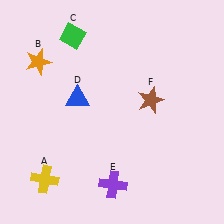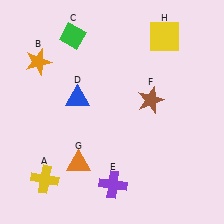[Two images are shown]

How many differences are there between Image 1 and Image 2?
There are 2 differences between the two images.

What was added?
An orange triangle (G), a yellow square (H) were added in Image 2.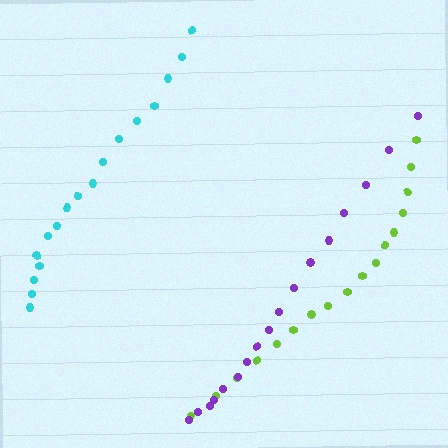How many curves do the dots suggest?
There are 3 distinct paths.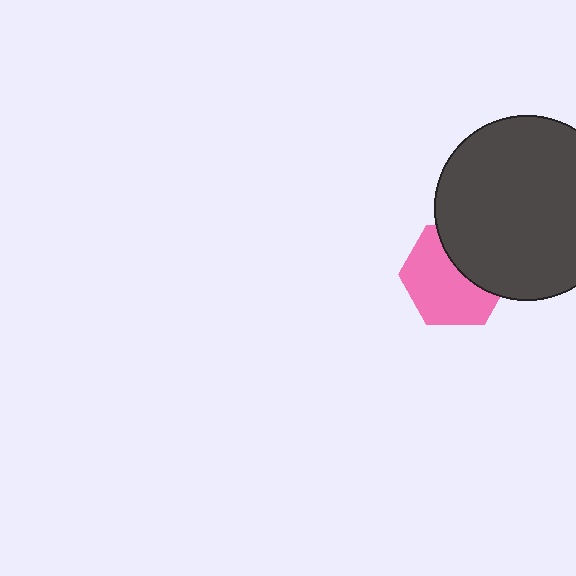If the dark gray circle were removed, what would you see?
You would see the complete pink hexagon.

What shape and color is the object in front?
The object in front is a dark gray circle.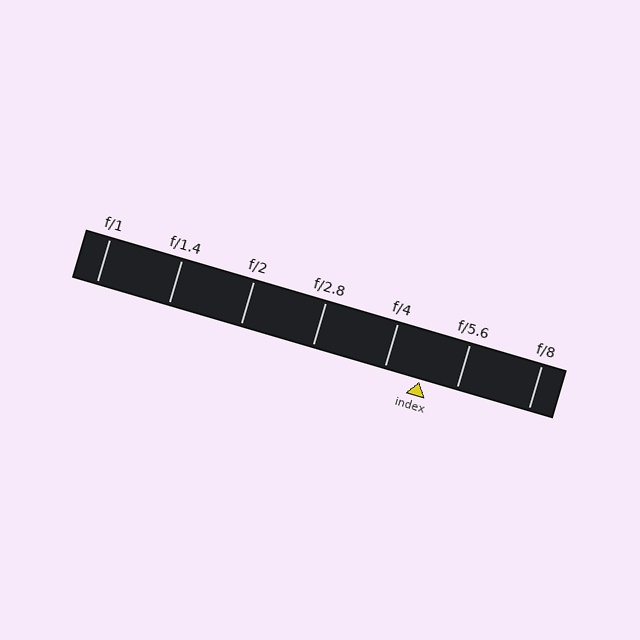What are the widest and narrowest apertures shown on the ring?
The widest aperture shown is f/1 and the narrowest is f/8.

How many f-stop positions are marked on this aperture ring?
There are 7 f-stop positions marked.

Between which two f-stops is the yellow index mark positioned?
The index mark is between f/4 and f/5.6.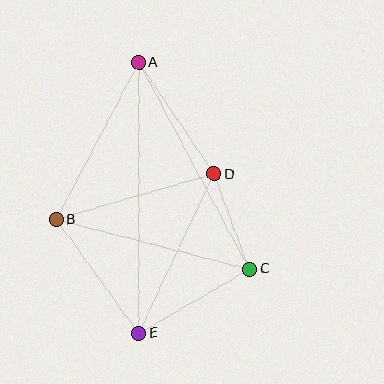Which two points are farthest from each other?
Points A and E are farthest from each other.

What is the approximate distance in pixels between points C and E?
The distance between C and E is approximately 128 pixels.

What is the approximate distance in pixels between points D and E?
The distance between D and E is approximately 176 pixels.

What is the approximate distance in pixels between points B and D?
The distance between B and D is approximately 164 pixels.